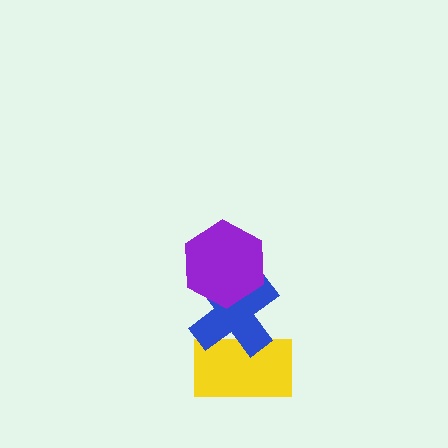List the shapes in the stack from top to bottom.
From top to bottom: the purple hexagon, the blue cross, the yellow rectangle.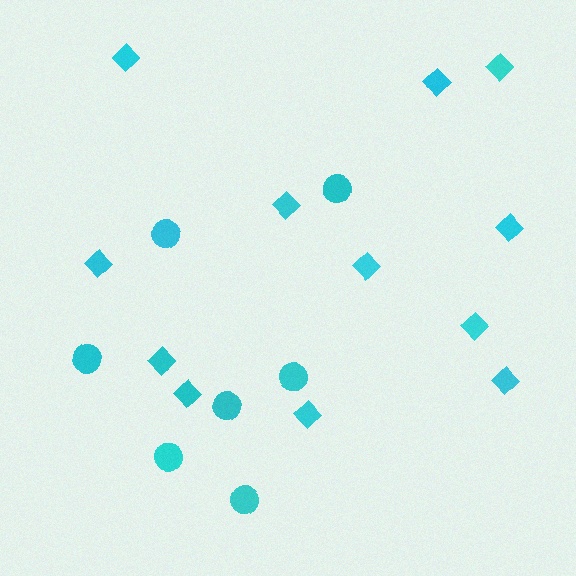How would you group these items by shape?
There are 2 groups: one group of circles (7) and one group of diamonds (12).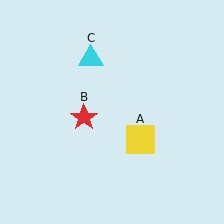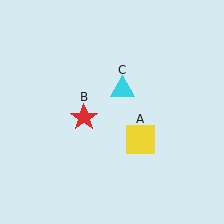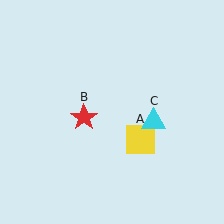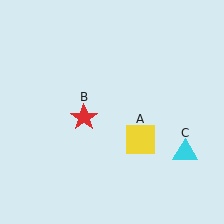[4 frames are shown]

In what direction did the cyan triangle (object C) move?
The cyan triangle (object C) moved down and to the right.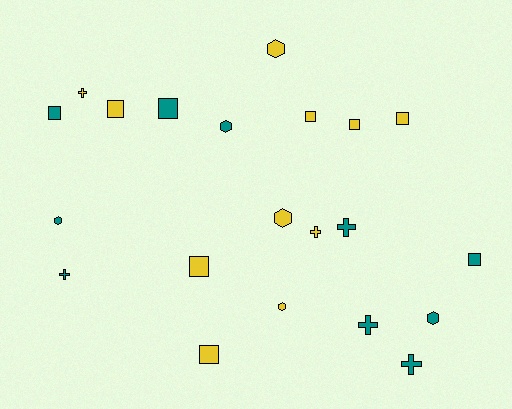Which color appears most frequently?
Yellow, with 11 objects.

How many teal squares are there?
There are 3 teal squares.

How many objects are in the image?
There are 21 objects.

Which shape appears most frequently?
Square, with 9 objects.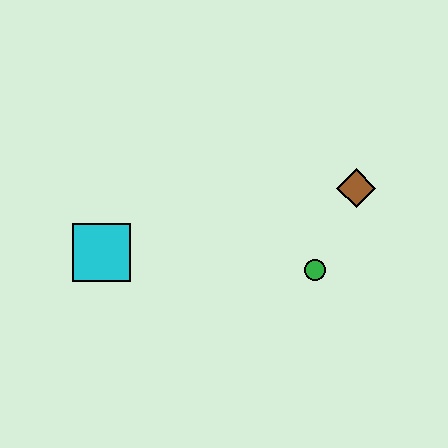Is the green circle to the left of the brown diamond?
Yes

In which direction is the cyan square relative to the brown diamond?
The cyan square is to the left of the brown diamond.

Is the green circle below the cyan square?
Yes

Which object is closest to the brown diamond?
The green circle is closest to the brown diamond.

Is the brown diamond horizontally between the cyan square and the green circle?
No